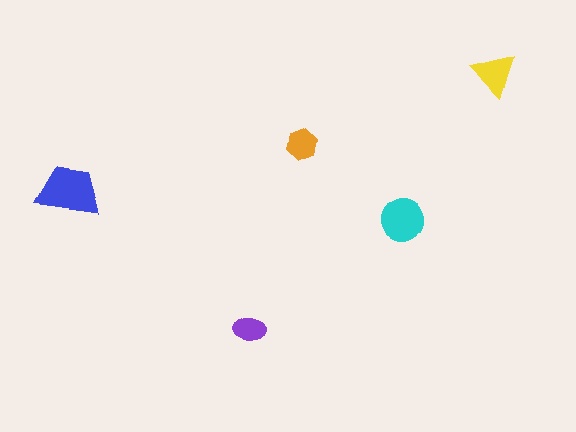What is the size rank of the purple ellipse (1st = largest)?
5th.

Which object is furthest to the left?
The blue trapezoid is leftmost.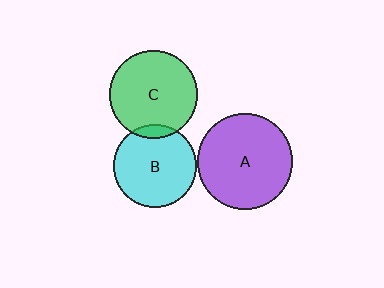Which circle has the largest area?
Circle A (purple).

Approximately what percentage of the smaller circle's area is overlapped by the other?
Approximately 10%.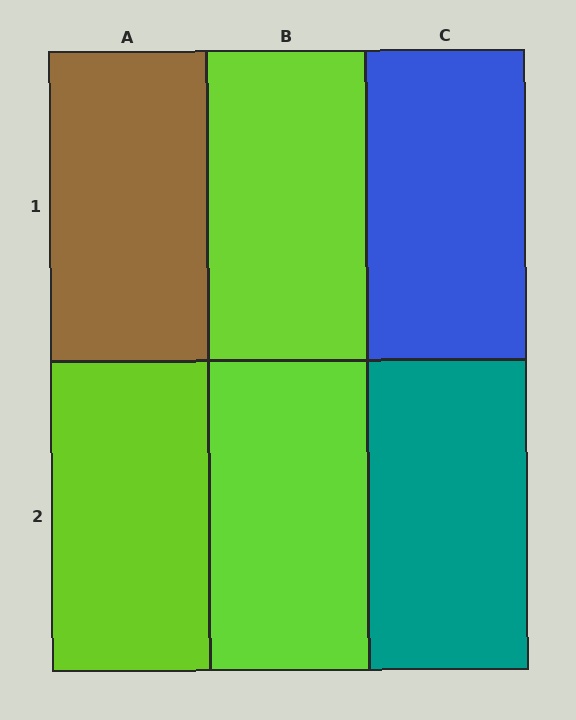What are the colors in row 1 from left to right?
Brown, lime, blue.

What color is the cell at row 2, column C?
Teal.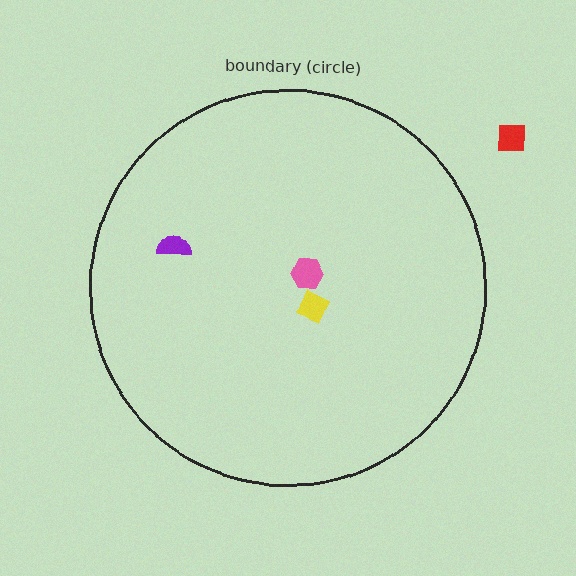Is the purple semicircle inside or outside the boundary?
Inside.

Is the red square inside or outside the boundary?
Outside.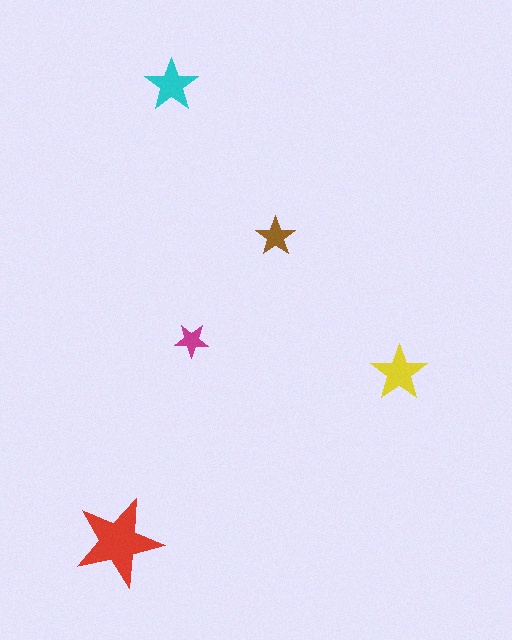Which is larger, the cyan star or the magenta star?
The cyan one.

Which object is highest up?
The cyan star is topmost.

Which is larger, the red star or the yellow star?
The red one.